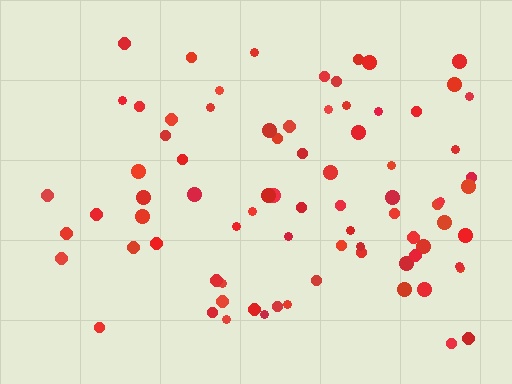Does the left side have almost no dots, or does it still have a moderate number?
Still a moderate number, just noticeably fewer than the right.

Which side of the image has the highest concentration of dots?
The right.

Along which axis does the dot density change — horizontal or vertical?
Horizontal.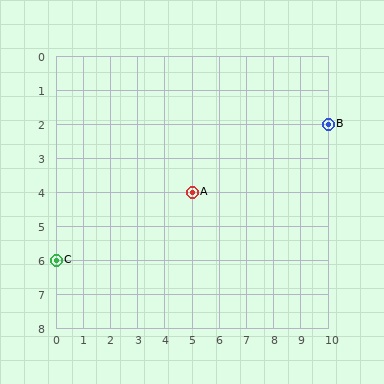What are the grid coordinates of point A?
Point A is at grid coordinates (5, 4).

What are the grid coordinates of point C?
Point C is at grid coordinates (0, 6).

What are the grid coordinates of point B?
Point B is at grid coordinates (10, 2).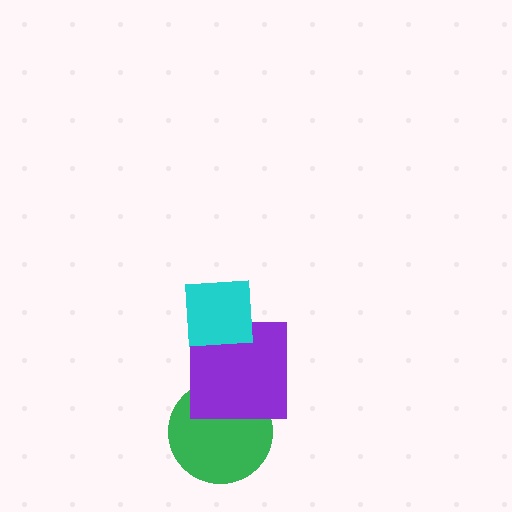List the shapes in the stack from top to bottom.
From top to bottom: the cyan square, the purple square, the green circle.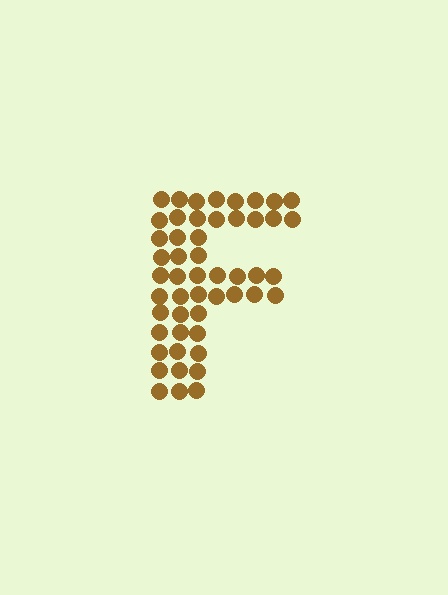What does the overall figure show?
The overall figure shows the letter F.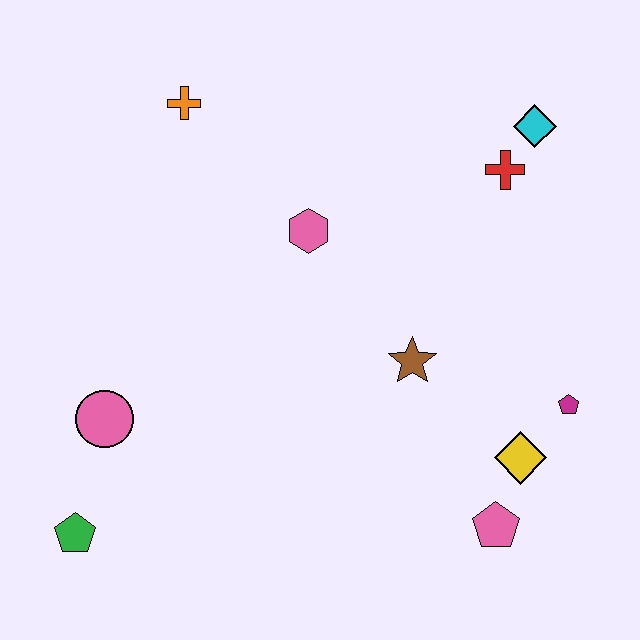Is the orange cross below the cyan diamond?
No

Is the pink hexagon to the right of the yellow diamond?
No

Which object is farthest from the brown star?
The green pentagon is farthest from the brown star.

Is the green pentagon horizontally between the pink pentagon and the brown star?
No